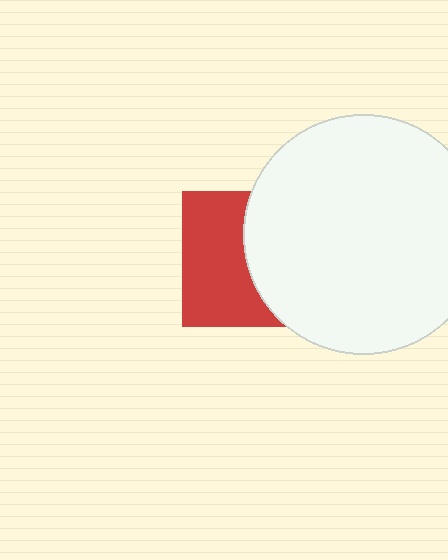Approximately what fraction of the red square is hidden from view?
Roughly 47% of the red square is hidden behind the white circle.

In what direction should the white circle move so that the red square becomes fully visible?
The white circle should move right. That is the shortest direction to clear the overlap and leave the red square fully visible.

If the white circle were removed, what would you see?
You would see the complete red square.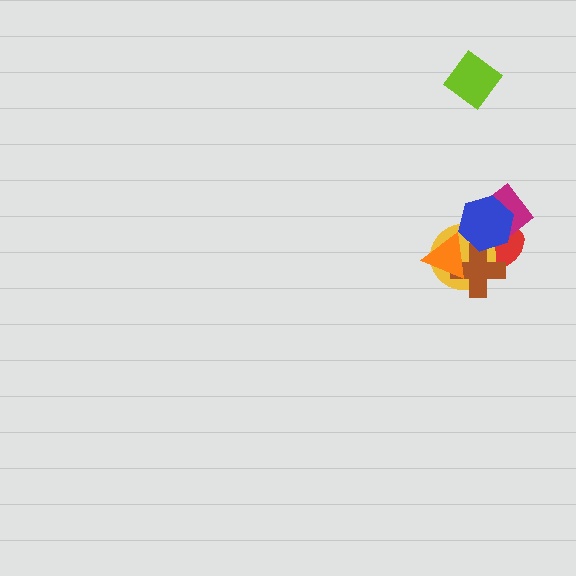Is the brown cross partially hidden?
Yes, it is partially covered by another shape.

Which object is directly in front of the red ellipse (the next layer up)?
The yellow circle is directly in front of the red ellipse.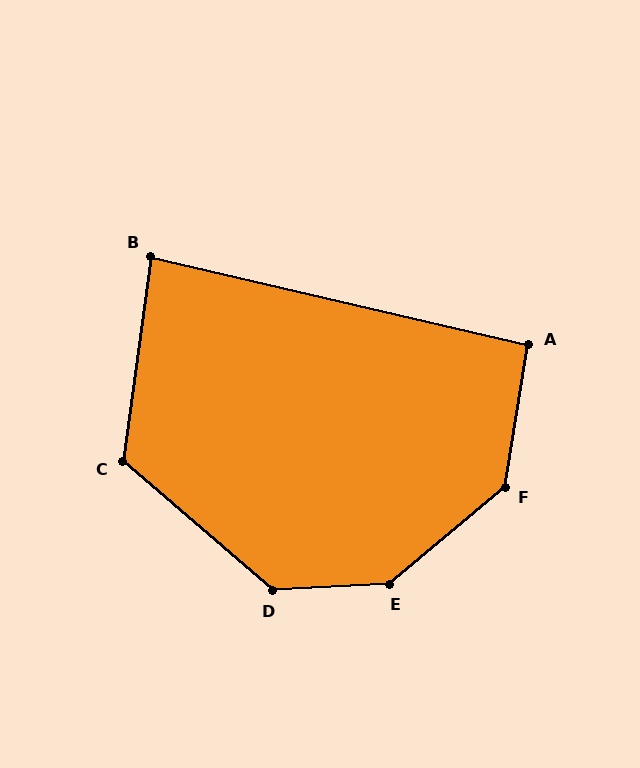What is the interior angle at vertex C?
Approximately 123 degrees (obtuse).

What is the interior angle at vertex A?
Approximately 94 degrees (approximately right).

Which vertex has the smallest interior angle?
B, at approximately 85 degrees.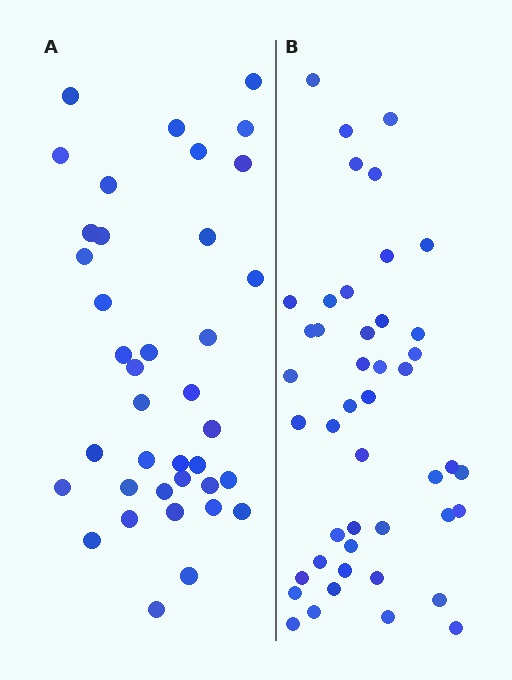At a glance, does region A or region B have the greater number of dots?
Region B (the right region) has more dots.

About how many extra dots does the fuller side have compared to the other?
Region B has roughly 8 or so more dots than region A.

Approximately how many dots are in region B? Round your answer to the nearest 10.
About 40 dots. (The exact count is 45, which rounds to 40.)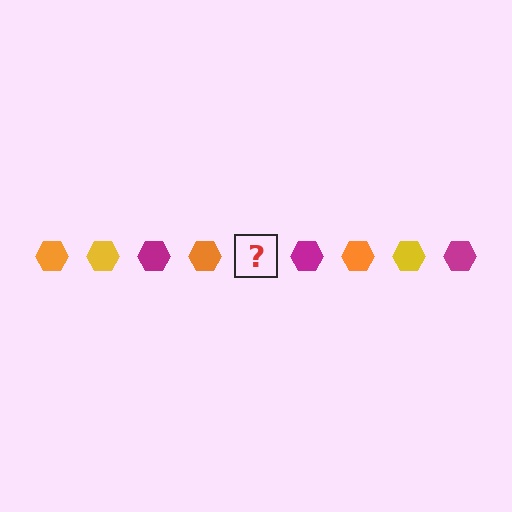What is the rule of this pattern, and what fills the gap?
The rule is that the pattern cycles through orange, yellow, magenta hexagons. The gap should be filled with a yellow hexagon.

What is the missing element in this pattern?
The missing element is a yellow hexagon.